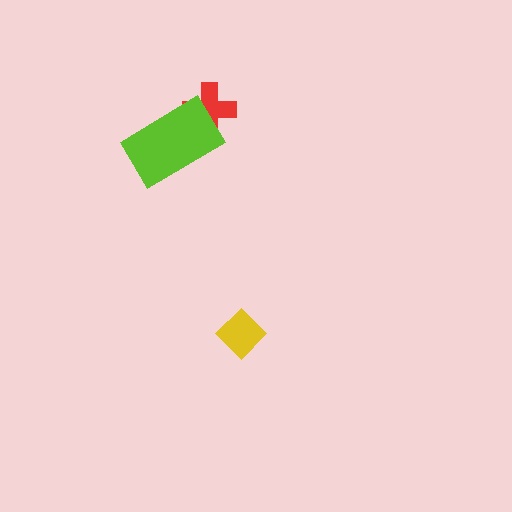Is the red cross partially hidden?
Yes, it is partially covered by another shape.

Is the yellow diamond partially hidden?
No, no other shape covers it.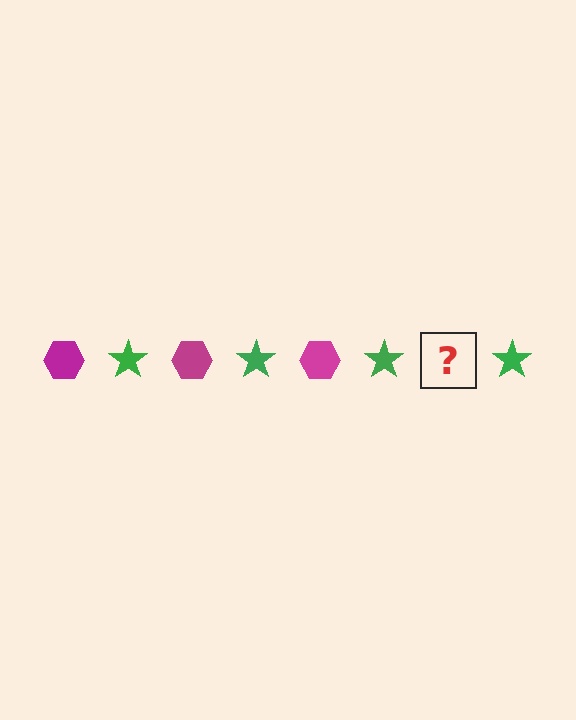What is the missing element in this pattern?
The missing element is a magenta hexagon.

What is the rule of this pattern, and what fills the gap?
The rule is that the pattern alternates between magenta hexagon and green star. The gap should be filled with a magenta hexagon.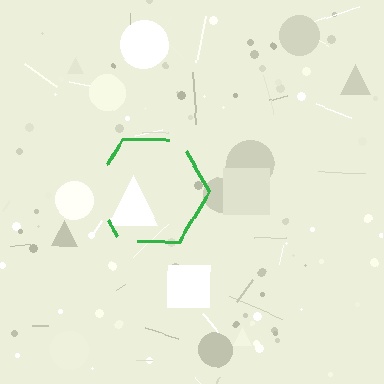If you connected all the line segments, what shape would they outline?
They would outline a hexagon.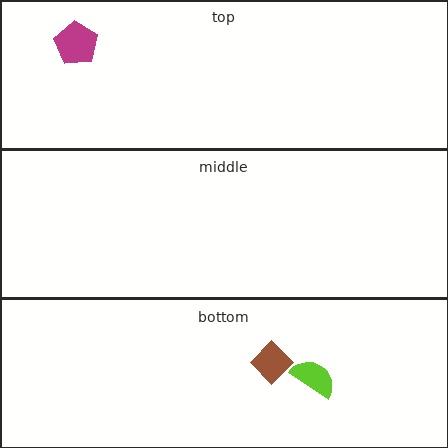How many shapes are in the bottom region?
2.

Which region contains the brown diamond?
The bottom region.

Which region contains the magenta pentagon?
The top region.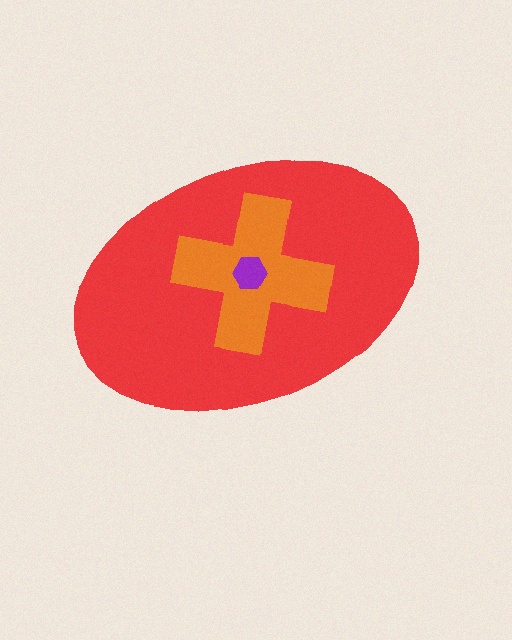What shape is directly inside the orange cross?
The purple hexagon.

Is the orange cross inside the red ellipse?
Yes.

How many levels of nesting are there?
3.